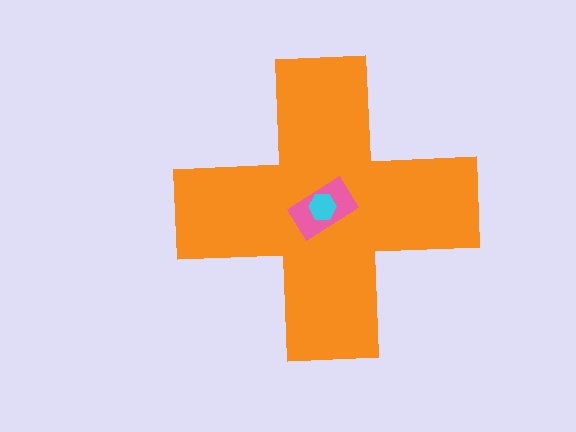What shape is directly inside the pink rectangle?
The cyan hexagon.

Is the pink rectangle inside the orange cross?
Yes.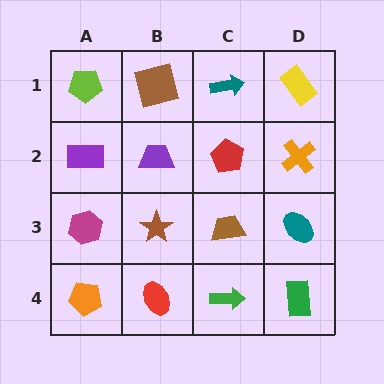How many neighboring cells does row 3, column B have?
4.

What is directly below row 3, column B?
A red ellipse.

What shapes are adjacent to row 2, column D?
A yellow rectangle (row 1, column D), a teal ellipse (row 3, column D), a red pentagon (row 2, column C).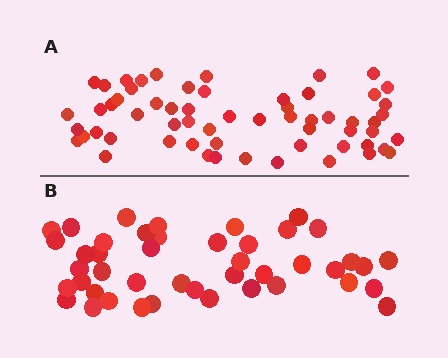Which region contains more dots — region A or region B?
Region A (the top region) has more dots.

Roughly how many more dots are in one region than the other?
Region A has approximately 15 more dots than region B.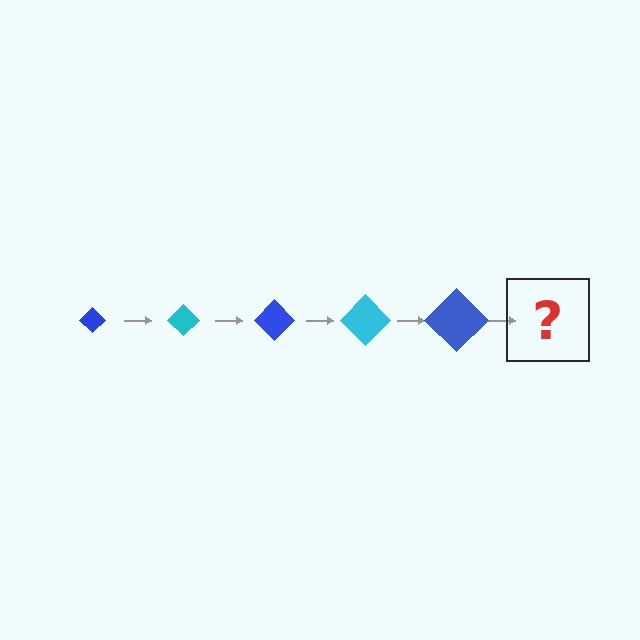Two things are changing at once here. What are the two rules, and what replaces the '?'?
The two rules are that the diamond grows larger each step and the color cycles through blue and cyan. The '?' should be a cyan diamond, larger than the previous one.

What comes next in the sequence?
The next element should be a cyan diamond, larger than the previous one.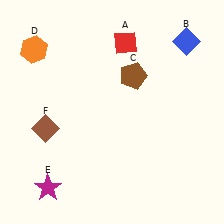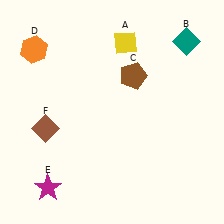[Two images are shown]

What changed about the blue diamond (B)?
In Image 1, B is blue. In Image 2, it changed to teal.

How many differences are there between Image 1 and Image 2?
There are 2 differences between the two images.